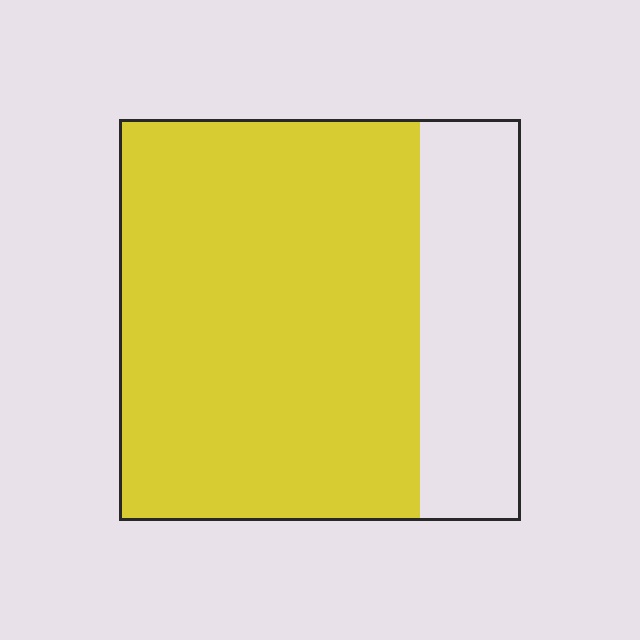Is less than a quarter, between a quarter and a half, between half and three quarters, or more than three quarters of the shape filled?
Between half and three quarters.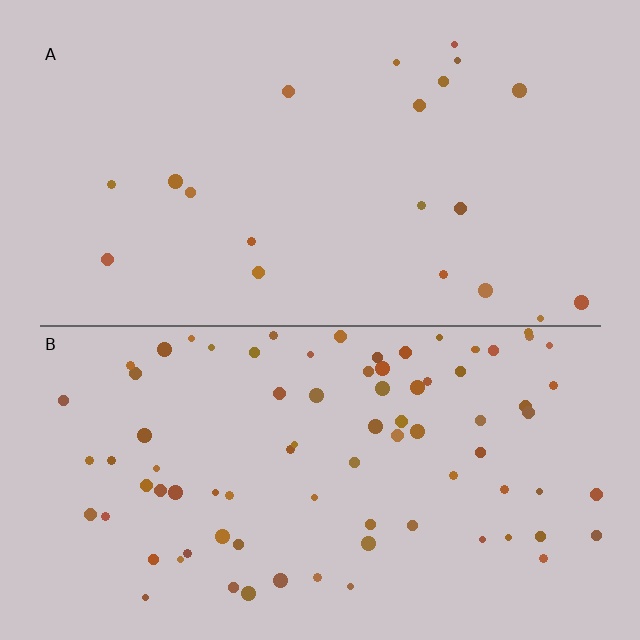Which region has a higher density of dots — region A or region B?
B (the bottom).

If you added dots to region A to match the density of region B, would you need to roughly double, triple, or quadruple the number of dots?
Approximately quadruple.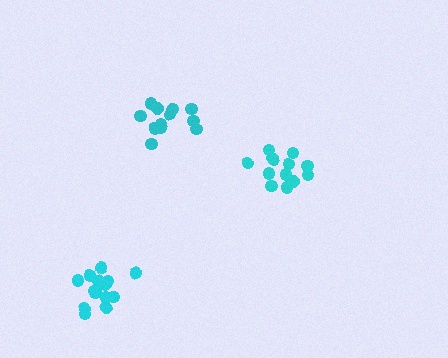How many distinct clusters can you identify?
There are 3 distinct clusters.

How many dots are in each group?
Group 1: 13 dots, Group 2: 12 dots, Group 3: 15 dots (40 total).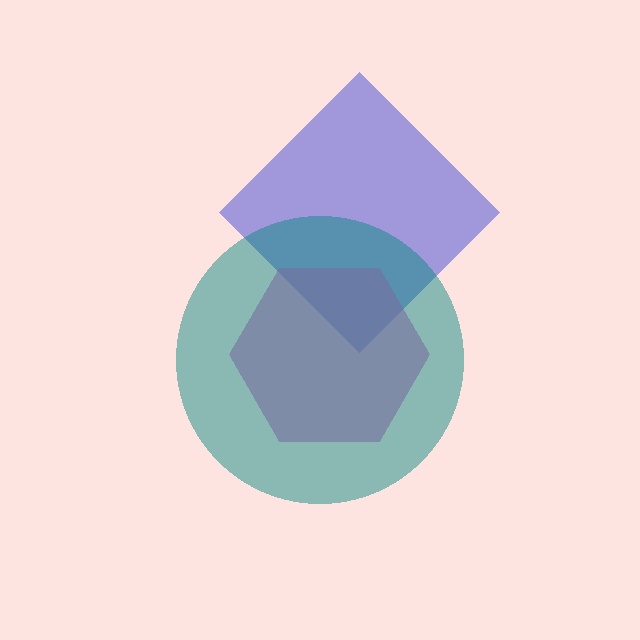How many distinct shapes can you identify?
There are 3 distinct shapes: a blue diamond, a pink hexagon, a teal circle.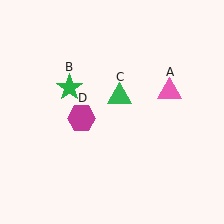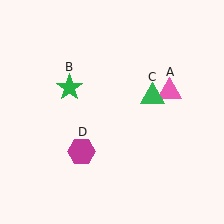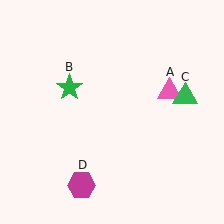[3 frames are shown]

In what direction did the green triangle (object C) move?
The green triangle (object C) moved right.